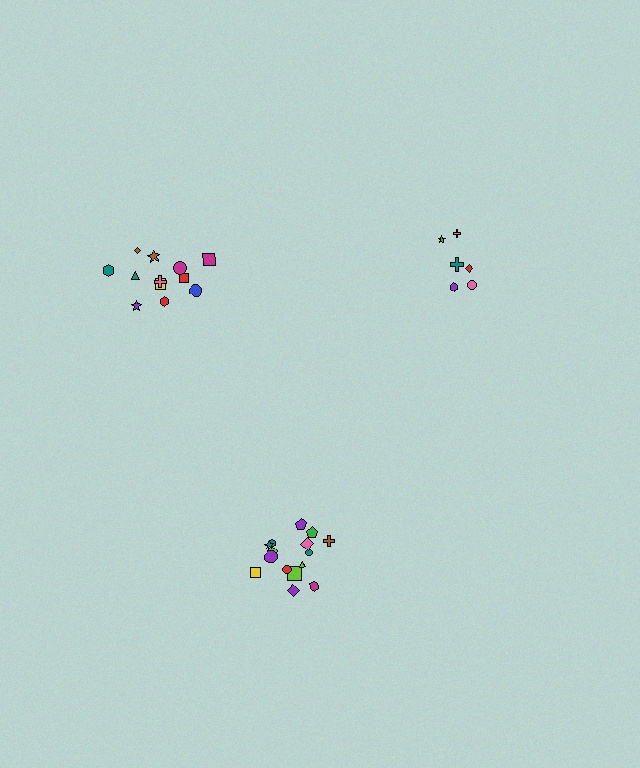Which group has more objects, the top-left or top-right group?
The top-left group.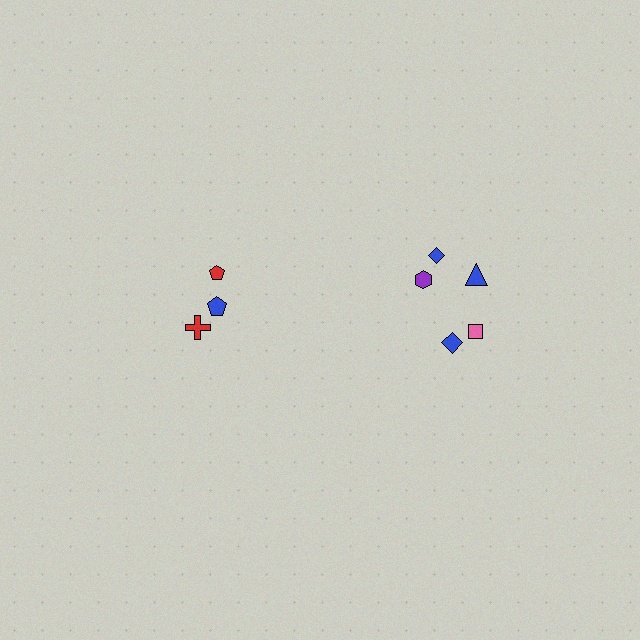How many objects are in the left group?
There are 3 objects.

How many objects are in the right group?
There are 5 objects.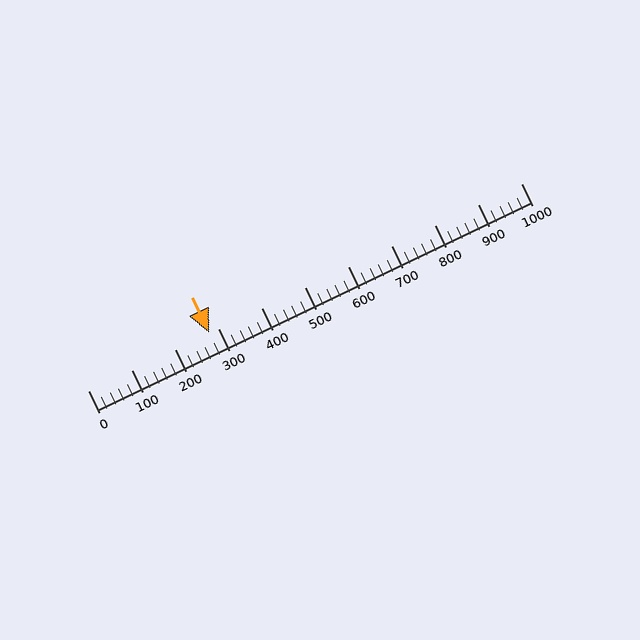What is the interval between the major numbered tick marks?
The major tick marks are spaced 100 units apart.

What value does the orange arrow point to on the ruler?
The orange arrow points to approximately 280.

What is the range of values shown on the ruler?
The ruler shows values from 0 to 1000.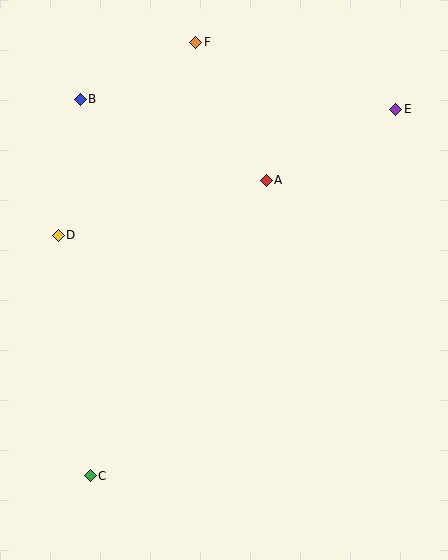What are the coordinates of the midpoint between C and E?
The midpoint between C and E is at (243, 292).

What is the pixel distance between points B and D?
The distance between B and D is 138 pixels.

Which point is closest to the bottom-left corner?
Point C is closest to the bottom-left corner.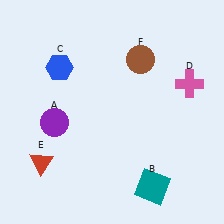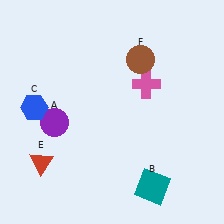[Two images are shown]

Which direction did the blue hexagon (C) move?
The blue hexagon (C) moved down.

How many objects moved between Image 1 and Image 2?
2 objects moved between the two images.